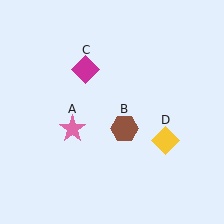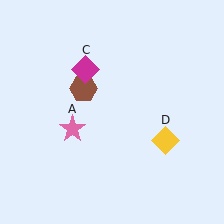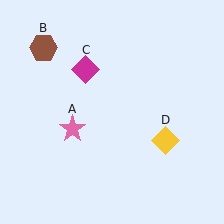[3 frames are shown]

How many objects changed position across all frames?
1 object changed position: brown hexagon (object B).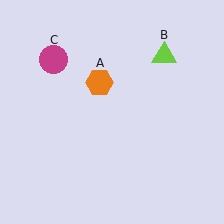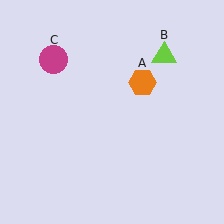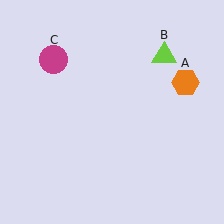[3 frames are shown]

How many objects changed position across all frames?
1 object changed position: orange hexagon (object A).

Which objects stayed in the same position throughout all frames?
Lime triangle (object B) and magenta circle (object C) remained stationary.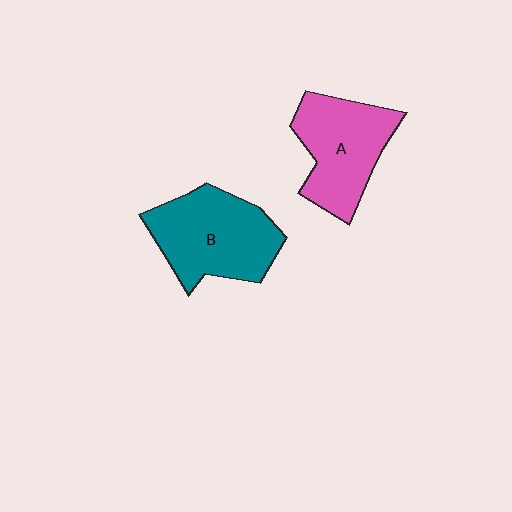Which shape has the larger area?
Shape B (teal).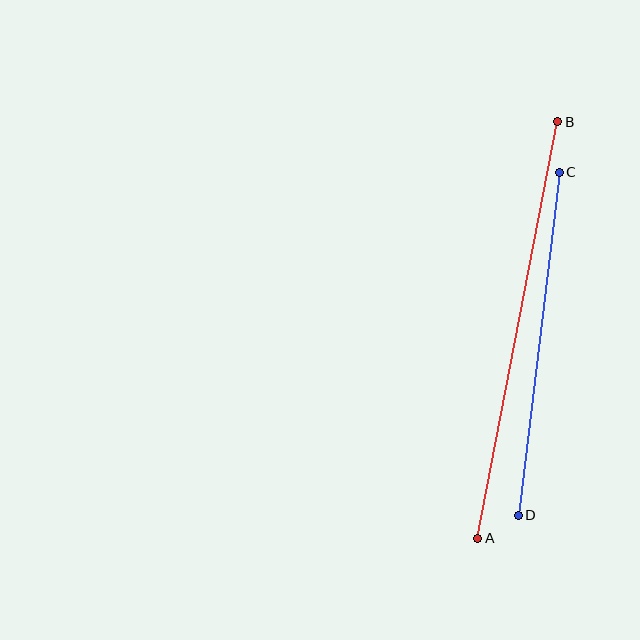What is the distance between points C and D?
The distance is approximately 346 pixels.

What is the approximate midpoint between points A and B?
The midpoint is at approximately (518, 330) pixels.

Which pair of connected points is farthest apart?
Points A and B are farthest apart.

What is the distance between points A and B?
The distance is approximately 424 pixels.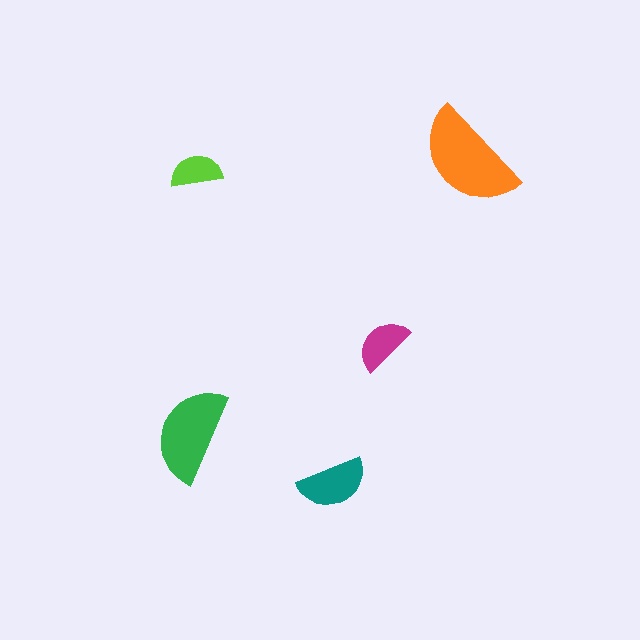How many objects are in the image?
There are 5 objects in the image.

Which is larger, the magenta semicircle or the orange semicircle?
The orange one.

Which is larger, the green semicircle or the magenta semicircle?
The green one.